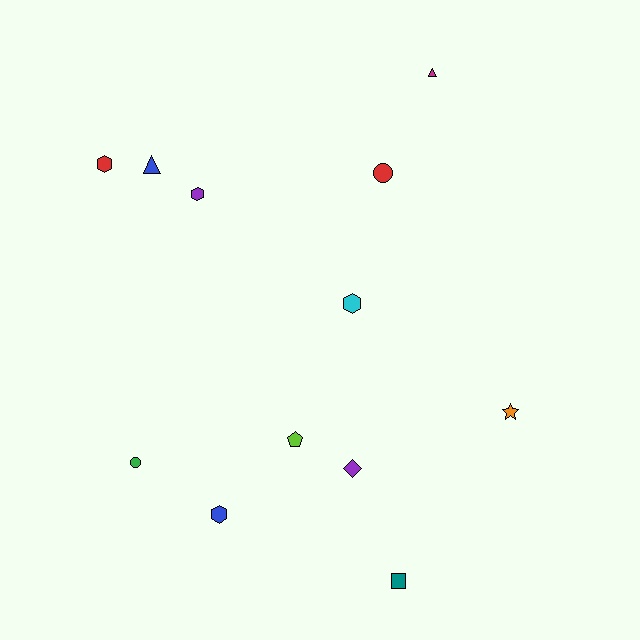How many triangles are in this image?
There are 2 triangles.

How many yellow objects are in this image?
There are no yellow objects.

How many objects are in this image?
There are 12 objects.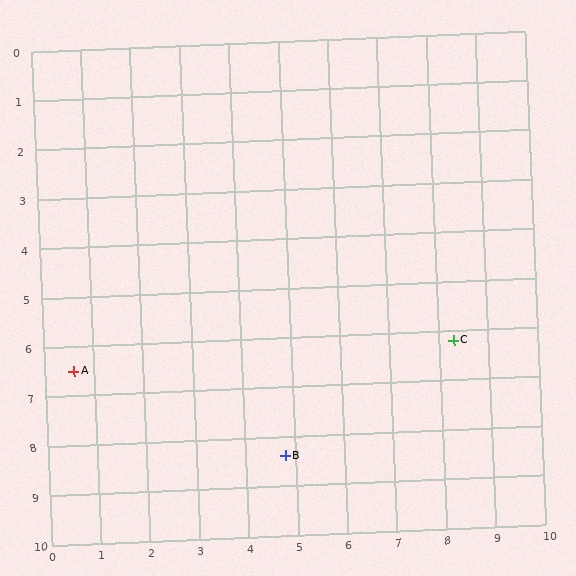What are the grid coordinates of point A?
Point A is at approximately (0.6, 6.5).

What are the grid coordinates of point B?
Point B is at approximately (4.8, 8.4).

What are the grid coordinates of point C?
Point C is at approximately (8.3, 6.2).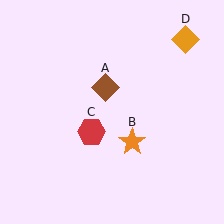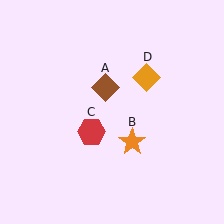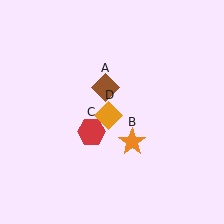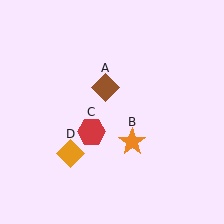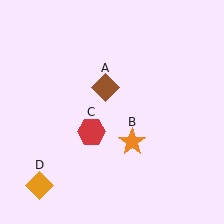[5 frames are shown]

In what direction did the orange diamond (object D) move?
The orange diamond (object D) moved down and to the left.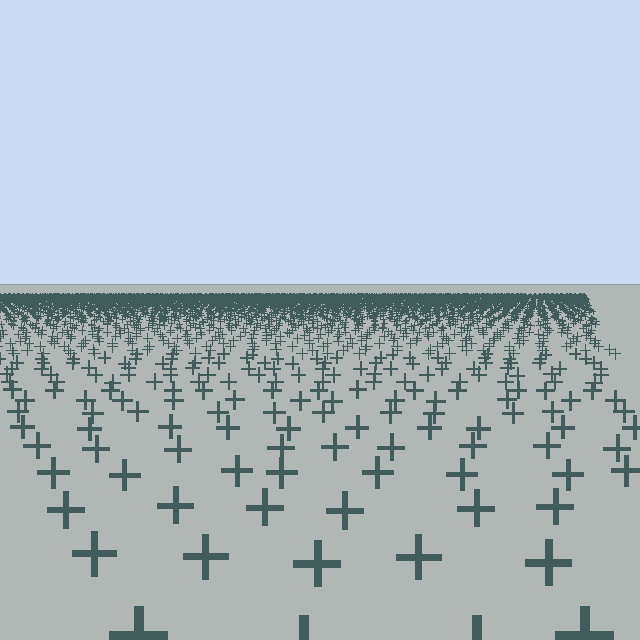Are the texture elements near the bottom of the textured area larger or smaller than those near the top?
Larger. Near the bottom, elements are closer to the viewer and appear at a bigger on-screen size.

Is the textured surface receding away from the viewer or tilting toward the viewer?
The surface is receding away from the viewer. Texture elements get smaller and denser toward the top.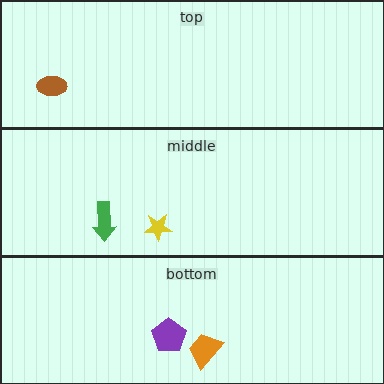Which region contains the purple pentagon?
The bottom region.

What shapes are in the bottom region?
The orange trapezoid, the purple pentagon.